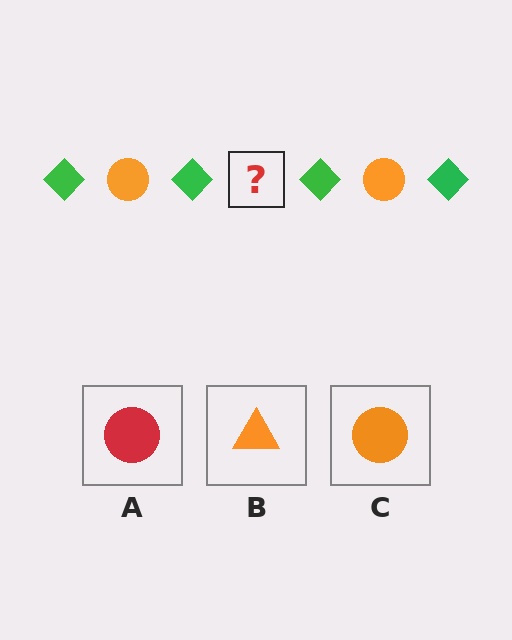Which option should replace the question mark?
Option C.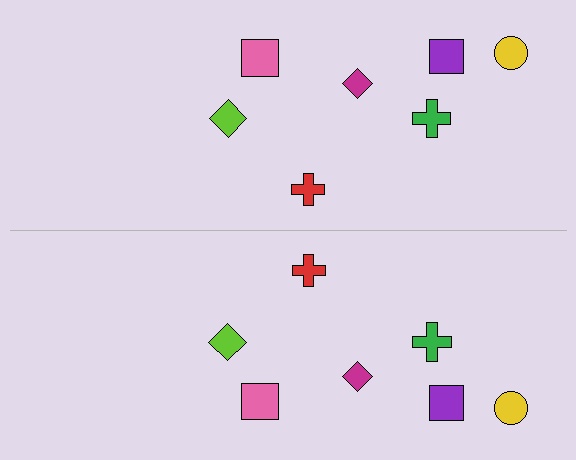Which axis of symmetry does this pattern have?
The pattern has a horizontal axis of symmetry running through the center of the image.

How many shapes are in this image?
There are 14 shapes in this image.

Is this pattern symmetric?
Yes, this pattern has bilateral (reflection) symmetry.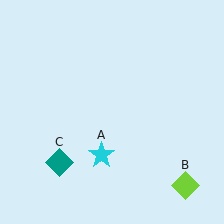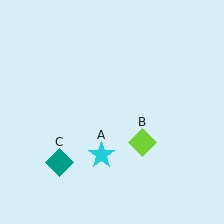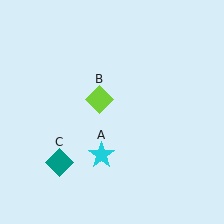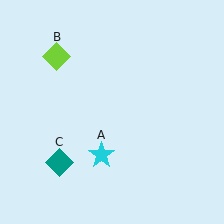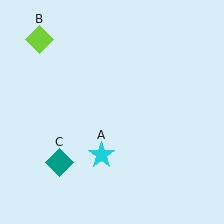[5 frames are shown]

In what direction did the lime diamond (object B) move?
The lime diamond (object B) moved up and to the left.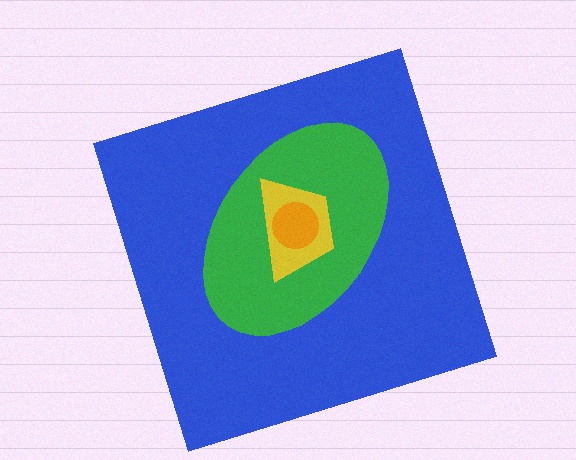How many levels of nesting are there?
4.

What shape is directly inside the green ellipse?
The yellow trapezoid.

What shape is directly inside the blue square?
The green ellipse.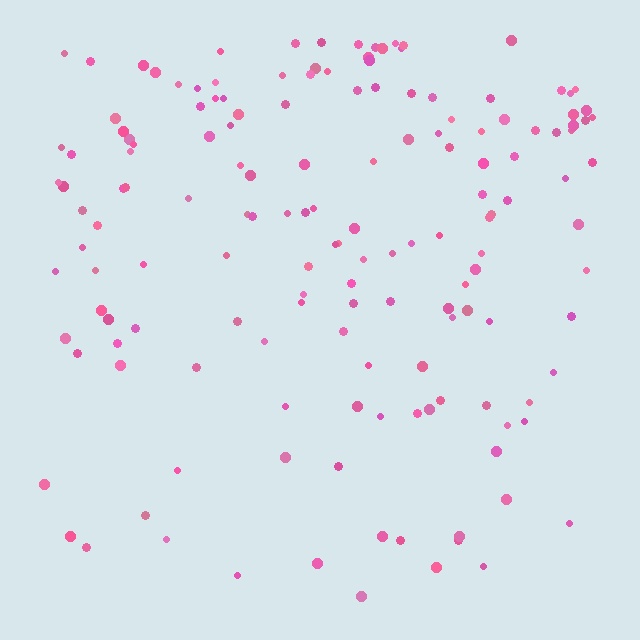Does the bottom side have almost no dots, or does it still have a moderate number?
Still a moderate number, just noticeably fewer than the top.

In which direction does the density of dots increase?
From bottom to top, with the top side densest.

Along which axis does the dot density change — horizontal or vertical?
Vertical.